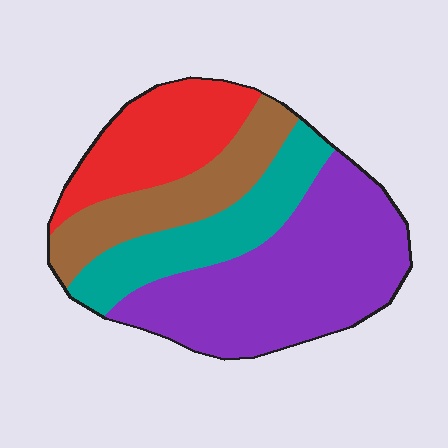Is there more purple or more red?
Purple.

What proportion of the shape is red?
Red covers around 20% of the shape.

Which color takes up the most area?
Purple, at roughly 40%.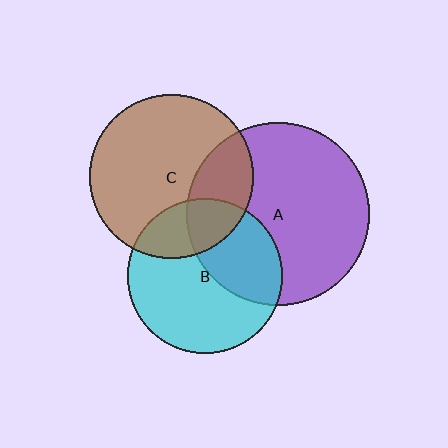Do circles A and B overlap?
Yes.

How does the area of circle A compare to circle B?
Approximately 1.4 times.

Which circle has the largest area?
Circle A (purple).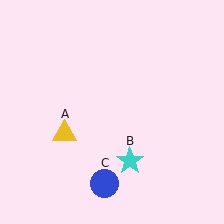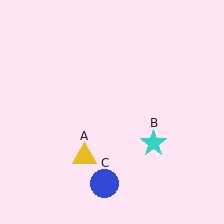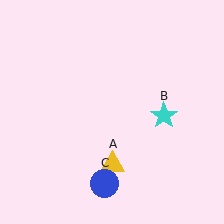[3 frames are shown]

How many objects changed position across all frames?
2 objects changed position: yellow triangle (object A), cyan star (object B).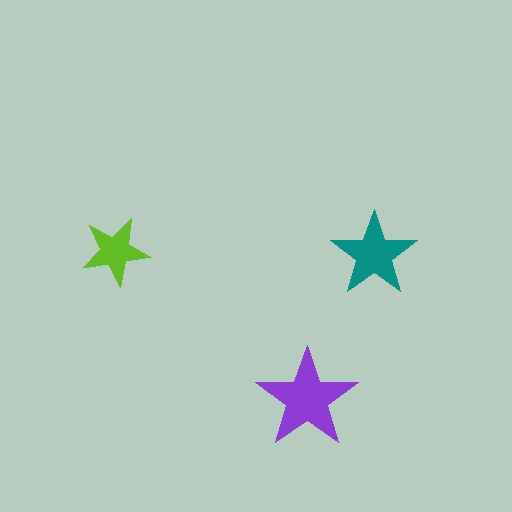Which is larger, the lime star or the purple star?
The purple one.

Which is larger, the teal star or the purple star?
The purple one.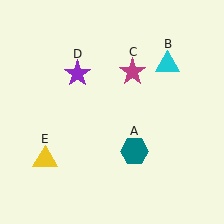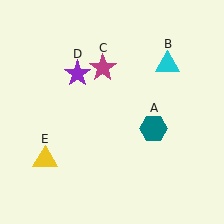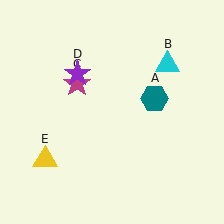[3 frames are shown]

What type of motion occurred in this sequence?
The teal hexagon (object A), magenta star (object C) rotated counterclockwise around the center of the scene.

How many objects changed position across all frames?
2 objects changed position: teal hexagon (object A), magenta star (object C).